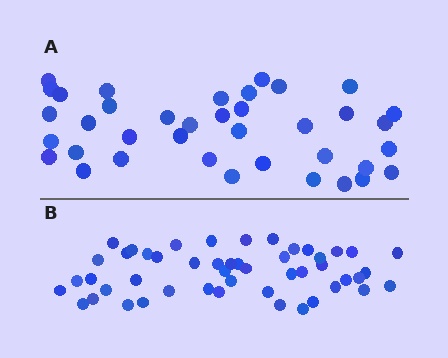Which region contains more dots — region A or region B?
Region B (the bottom region) has more dots.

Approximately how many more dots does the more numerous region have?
Region B has roughly 12 or so more dots than region A.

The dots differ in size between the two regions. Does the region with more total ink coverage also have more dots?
No. Region A has more total ink coverage because its dots are larger, but region B actually contains more individual dots. Total area can be misleading — the number of items is what matters here.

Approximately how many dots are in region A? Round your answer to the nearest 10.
About 40 dots. (The exact count is 38, which rounds to 40.)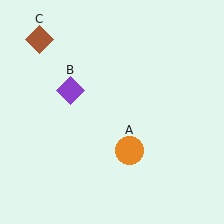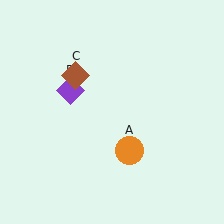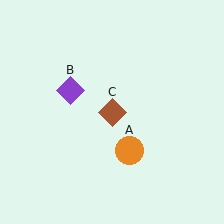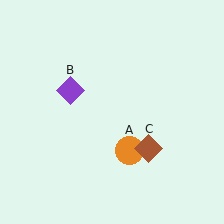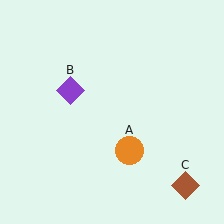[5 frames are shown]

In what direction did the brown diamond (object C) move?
The brown diamond (object C) moved down and to the right.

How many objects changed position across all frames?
1 object changed position: brown diamond (object C).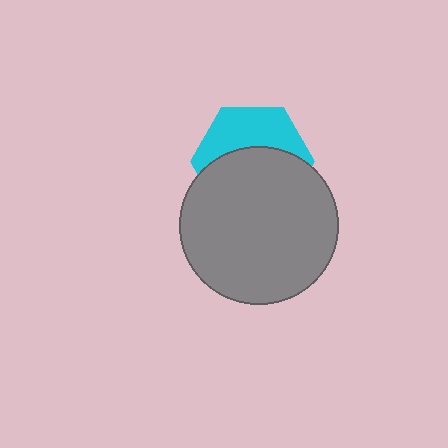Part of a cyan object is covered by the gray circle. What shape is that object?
It is a hexagon.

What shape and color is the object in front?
The object in front is a gray circle.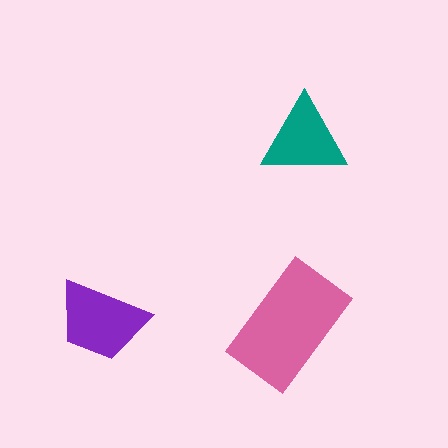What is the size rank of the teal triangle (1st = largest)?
3rd.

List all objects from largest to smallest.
The pink rectangle, the purple trapezoid, the teal triangle.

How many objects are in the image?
There are 3 objects in the image.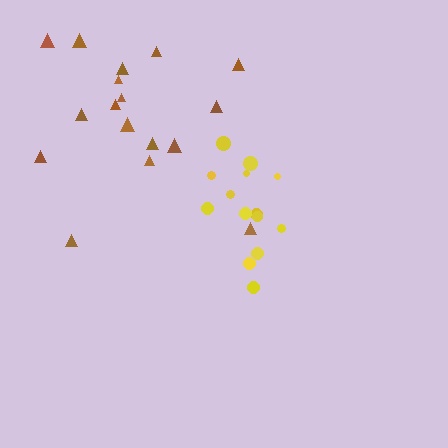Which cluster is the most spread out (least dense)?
Brown.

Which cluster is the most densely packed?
Yellow.